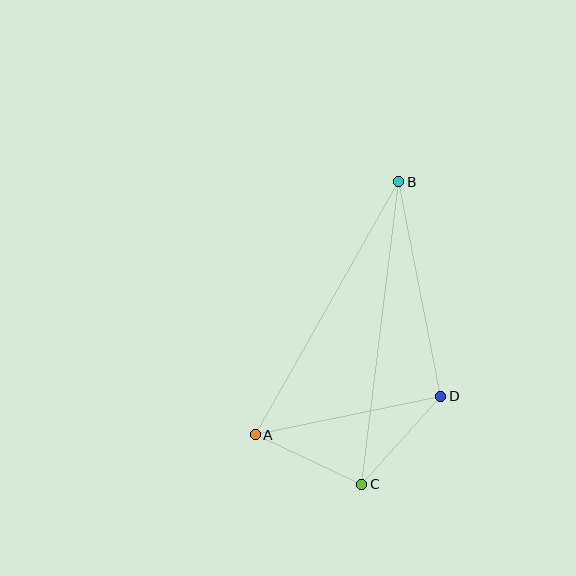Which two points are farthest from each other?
Points B and C are farthest from each other.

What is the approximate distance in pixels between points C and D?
The distance between C and D is approximately 118 pixels.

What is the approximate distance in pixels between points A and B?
The distance between A and B is approximately 291 pixels.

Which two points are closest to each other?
Points A and C are closest to each other.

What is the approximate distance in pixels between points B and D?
The distance between B and D is approximately 219 pixels.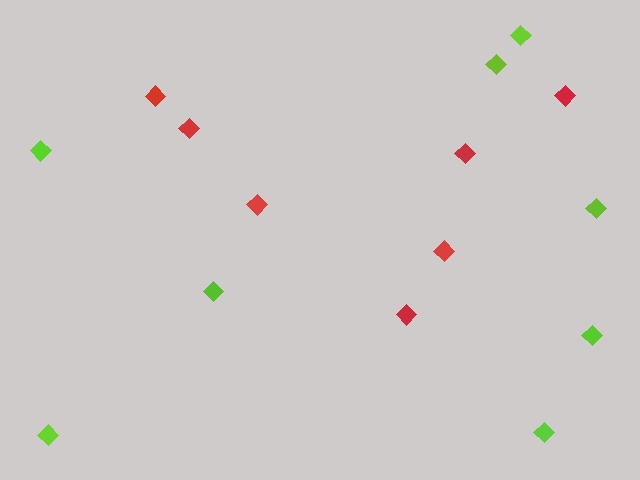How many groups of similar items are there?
There are 2 groups: one group of red diamonds (7) and one group of lime diamonds (8).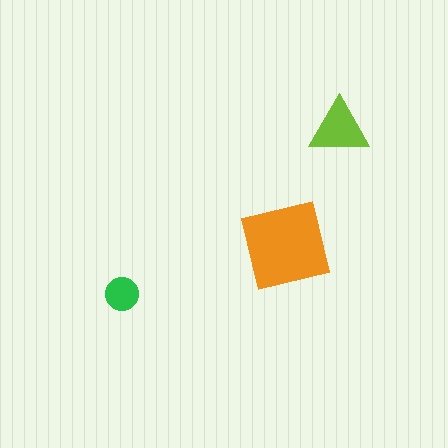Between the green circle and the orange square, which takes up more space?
The orange square.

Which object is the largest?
The orange square.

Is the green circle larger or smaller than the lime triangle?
Smaller.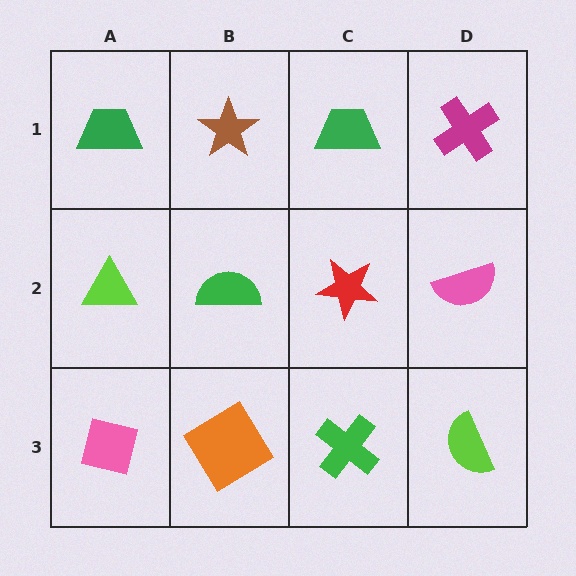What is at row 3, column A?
A pink square.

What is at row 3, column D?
A lime semicircle.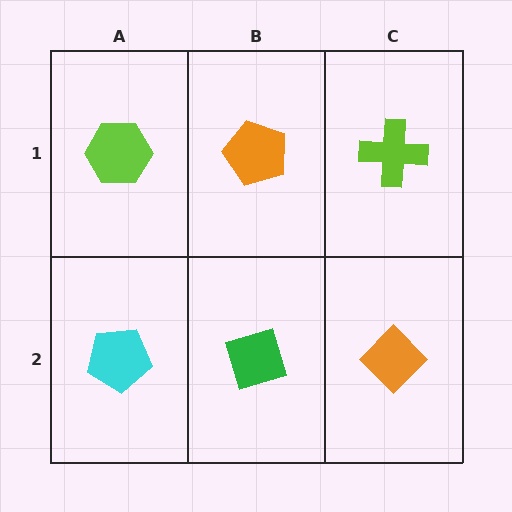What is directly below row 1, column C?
An orange diamond.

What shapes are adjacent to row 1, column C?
An orange diamond (row 2, column C), an orange pentagon (row 1, column B).